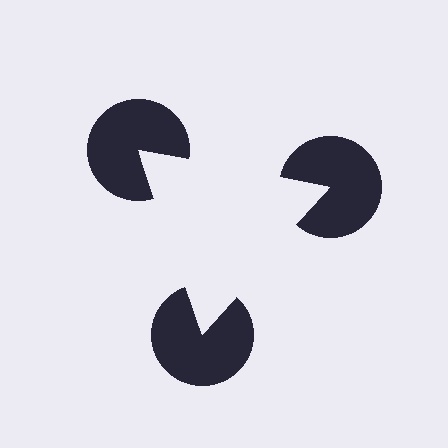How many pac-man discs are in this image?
There are 3 — one at each vertex of the illusory triangle.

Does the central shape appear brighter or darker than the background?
It typically appears slightly brighter than the background, even though no actual brightness change is drawn.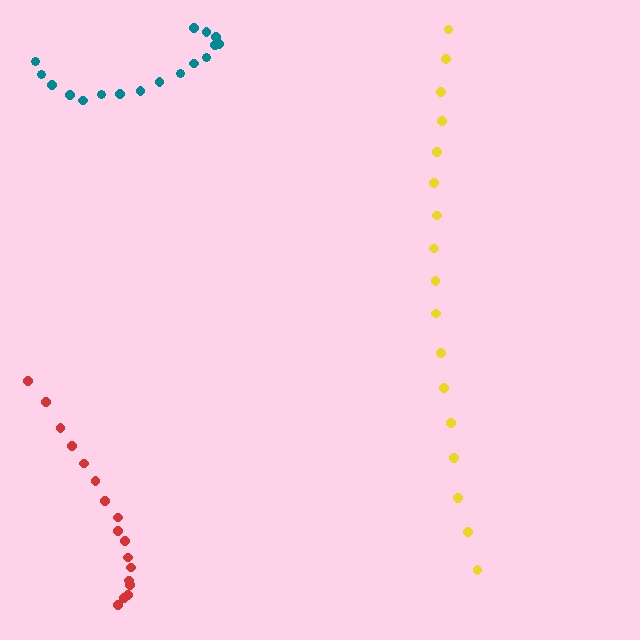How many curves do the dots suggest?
There are 3 distinct paths.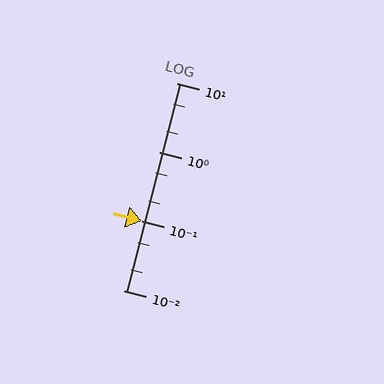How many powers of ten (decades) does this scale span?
The scale spans 3 decades, from 0.01 to 10.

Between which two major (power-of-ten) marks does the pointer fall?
The pointer is between 0.1 and 1.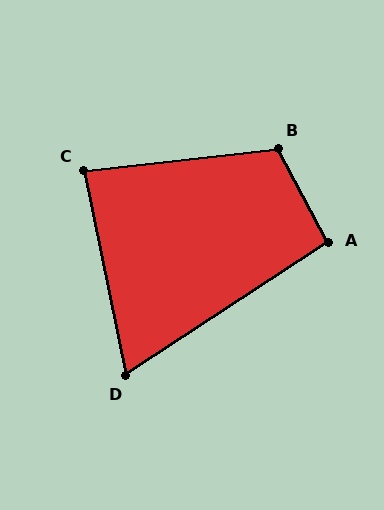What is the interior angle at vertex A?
Approximately 95 degrees (obtuse).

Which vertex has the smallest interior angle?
D, at approximately 69 degrees.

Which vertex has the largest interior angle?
B, at approximately 111 degrees.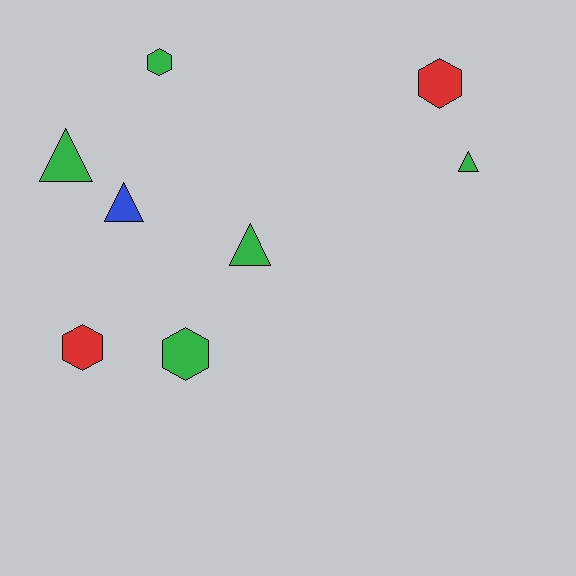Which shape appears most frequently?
Triangle, with 4 objects.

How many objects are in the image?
There are 8 objects.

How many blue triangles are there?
There is 1 blue triangle.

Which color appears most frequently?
Green, with 5 objects.